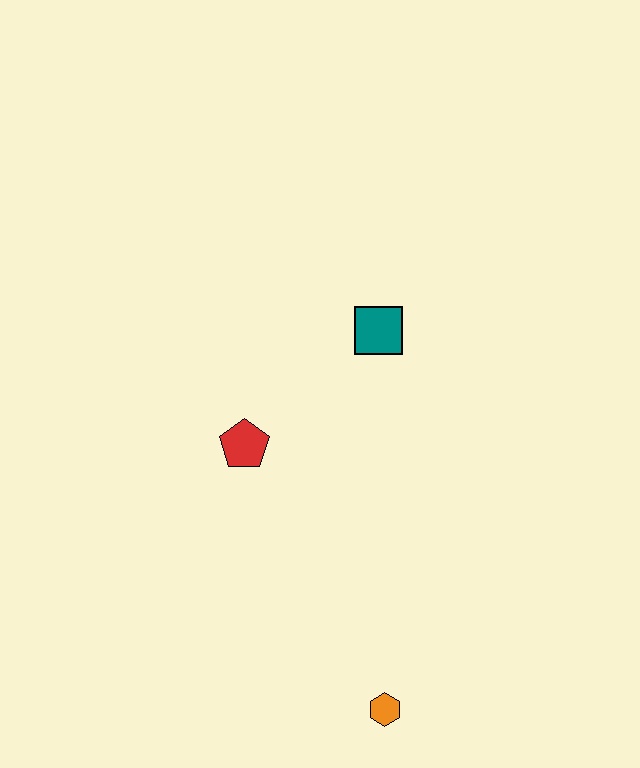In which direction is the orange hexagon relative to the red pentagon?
The orange hexagon is below the red pentagon.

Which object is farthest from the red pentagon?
The orange hexagon is farthest from the red pentagon.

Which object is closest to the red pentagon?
The teal square is closest to the red pentagon.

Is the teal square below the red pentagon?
No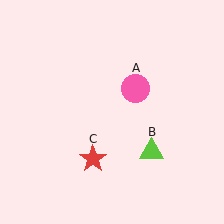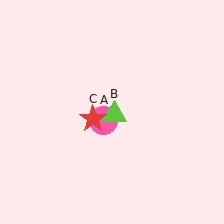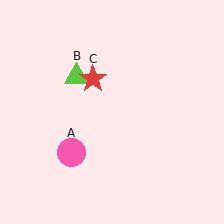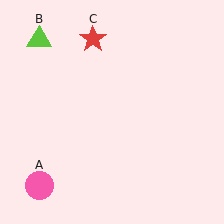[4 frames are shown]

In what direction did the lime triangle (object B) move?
The lime triangle (object B) moved up and to the left.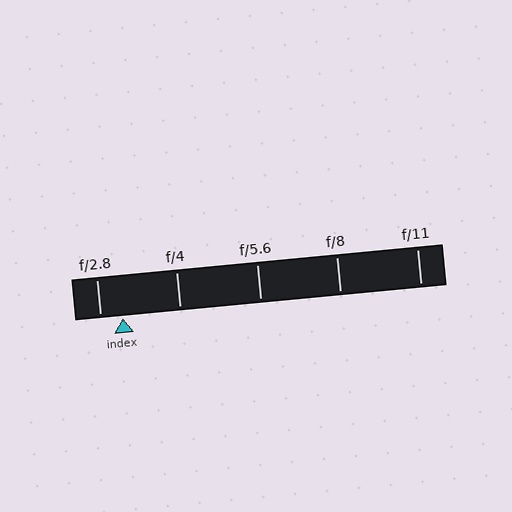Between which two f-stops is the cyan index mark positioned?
The index mark is between f/2.8 and f/4.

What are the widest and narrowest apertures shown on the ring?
The widest aperture shown is f/2.8 and the narrowest is f/11.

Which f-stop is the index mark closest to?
The index mark is closest to f/2.8.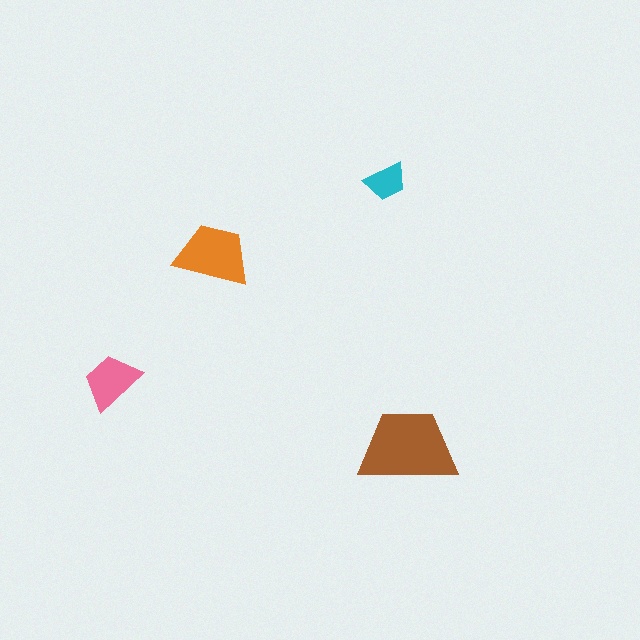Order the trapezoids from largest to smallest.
the brown one, the orange one, the pink one, the cyan one.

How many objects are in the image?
There are 4 objects in the image.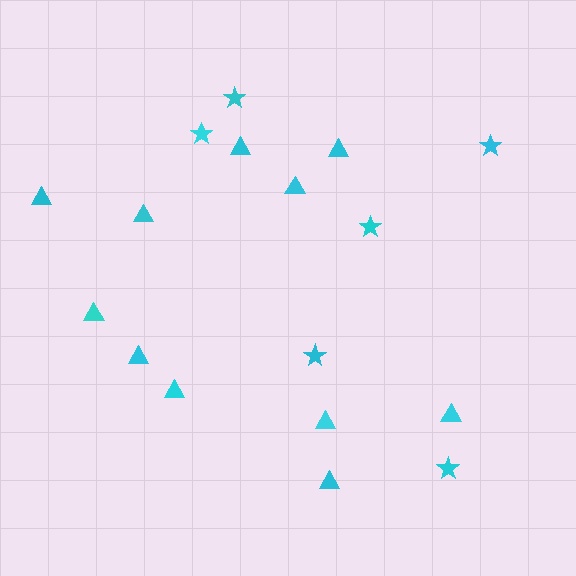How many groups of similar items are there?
There are 2 groups: one group of triangles (11) and one group of stars (6).